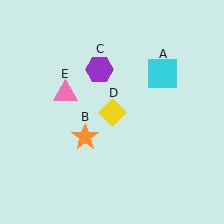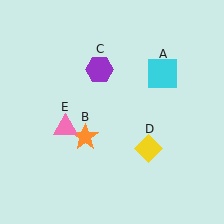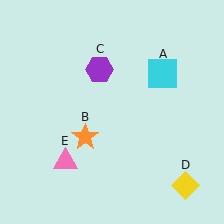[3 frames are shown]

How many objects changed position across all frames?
2 objects changed position: yellow diamond (object D), pink triangle (object E).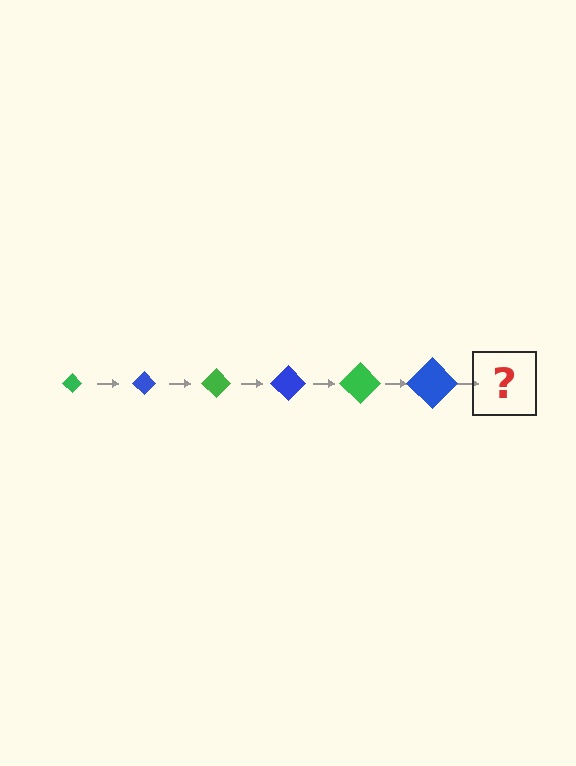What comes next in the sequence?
The next element should be a green diamond, larger than the previous one.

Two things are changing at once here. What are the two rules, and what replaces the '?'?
The two rules are that the diamond grows larger each step and the color cycles through green and blue. The '?' should be a green diamond, larger than the previous one.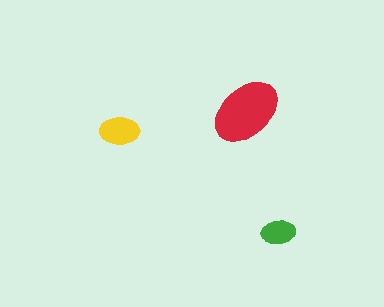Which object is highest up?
The red ellipse is topmost.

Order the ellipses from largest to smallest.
the red one, the yellow one, the green one.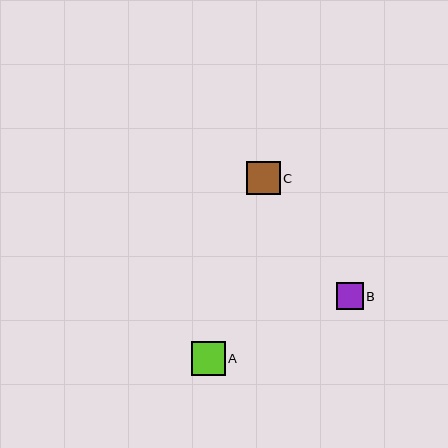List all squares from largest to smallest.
From largest to smallest: A, C, B.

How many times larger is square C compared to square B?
Square C is approximately 1.2 times the size of square B.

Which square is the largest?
Square A is the largest with a size of approximately 33 pixels.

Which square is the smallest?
Square B is the smallest with a size of approximately 27 pixels.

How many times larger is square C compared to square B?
Square C is approximately 1.2 times the size of square B.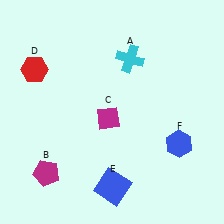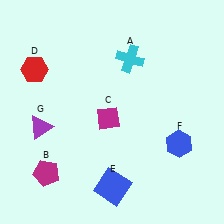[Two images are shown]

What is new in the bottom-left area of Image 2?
A purple triangle (G) was added in the bottom-left area of Image 2.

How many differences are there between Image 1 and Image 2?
There is 1 difference between the two images.